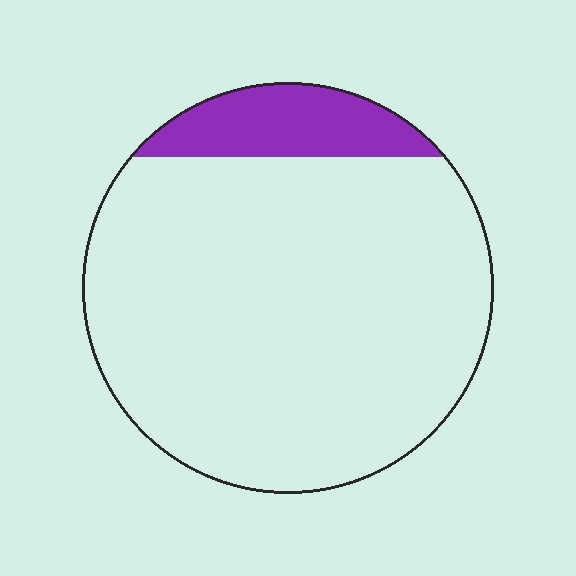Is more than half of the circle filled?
No.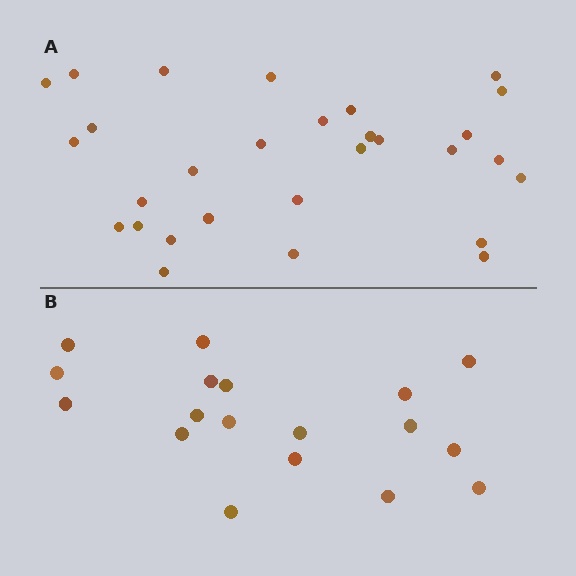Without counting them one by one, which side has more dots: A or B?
Region A (the top region) has more dots.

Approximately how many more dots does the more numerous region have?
Region A has roughly 12 or so more dots than region B.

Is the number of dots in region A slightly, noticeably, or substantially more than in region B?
Region A has substantially more. The ratio is roughly 1.6 to 1.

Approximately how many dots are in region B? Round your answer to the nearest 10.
About 20 dots. (The exact count is 18, which rounds to 20.)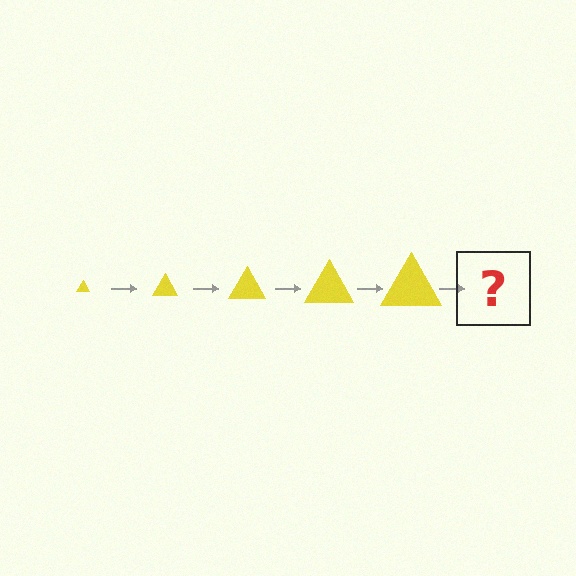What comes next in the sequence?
The next element should be a yellow triangle, larger than the previous one.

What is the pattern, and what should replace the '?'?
The pattern is that the triangle gets progressively larger each step. The '?' should be a yellow triangle, larger than the previous one.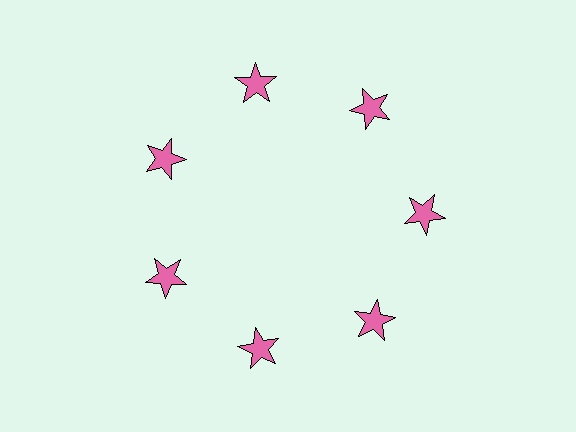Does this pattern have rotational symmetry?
Yes, this pattern has 7-fold rotational symmetry. It looks the same after rotating 51 degrees around the center.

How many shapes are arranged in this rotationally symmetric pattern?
There are 7 shapes, arranged in 7 groups of 1.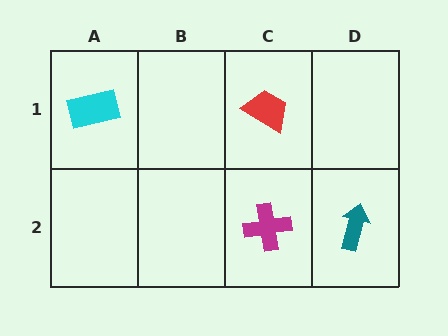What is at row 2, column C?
A magenta cross.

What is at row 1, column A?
A cyan rectangle.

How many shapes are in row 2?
2 shapes.